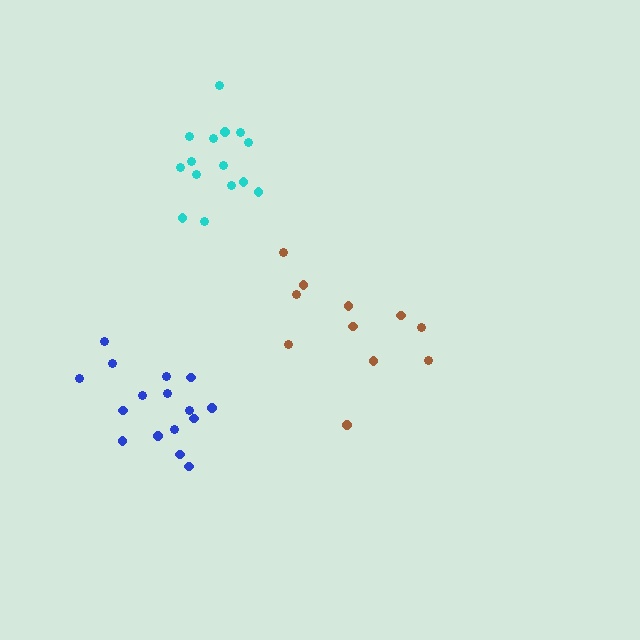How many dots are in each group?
Group 1: 11 dots, Group 2: 16 dots, Group 3: 15 dots (42 total).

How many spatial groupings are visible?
There are 3 spatial groupings.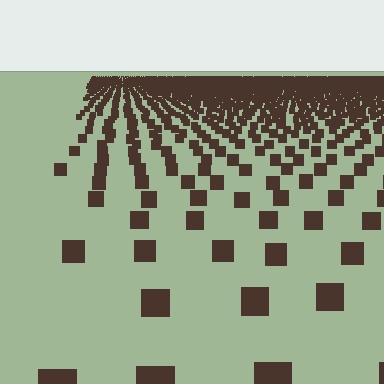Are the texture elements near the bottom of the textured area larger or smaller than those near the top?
Larger. Near the bottom, elements are closer to the viewer and appear at a bigger on-screen size.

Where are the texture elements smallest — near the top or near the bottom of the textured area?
Near the top.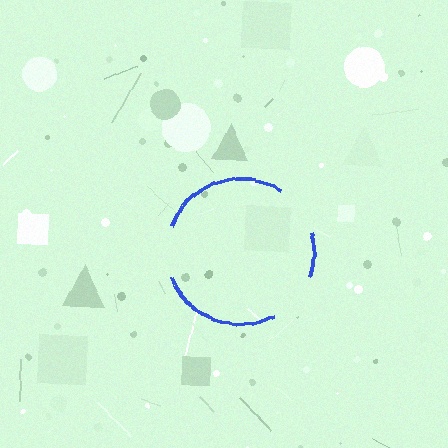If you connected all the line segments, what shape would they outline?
They would outline a circle.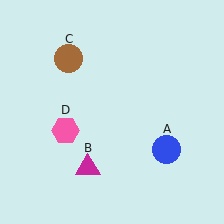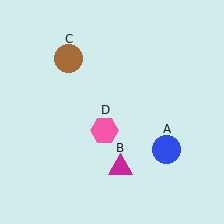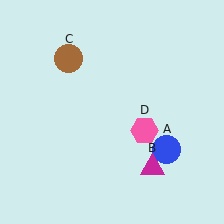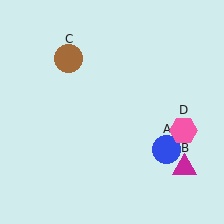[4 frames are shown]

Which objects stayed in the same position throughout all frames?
Blue circle (object A) and brown circle (object C) remained stationary.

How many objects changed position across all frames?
2 objects changed position: magenta triangle (object B), pink hexagon (object D).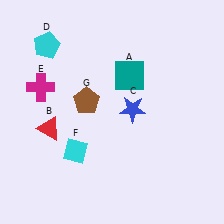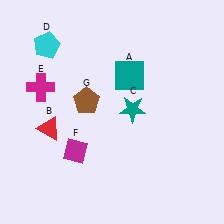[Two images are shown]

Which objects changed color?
C changed from blue to teal. F changed from cyan to magenta.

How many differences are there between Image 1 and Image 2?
There are 2 differences between the two images.